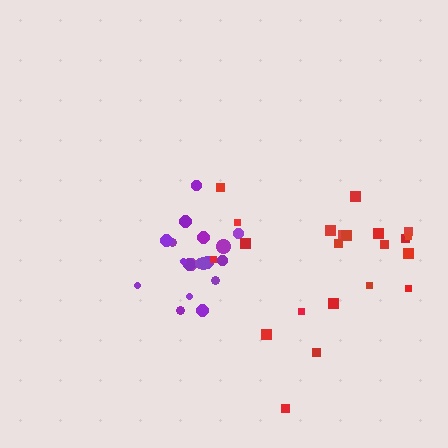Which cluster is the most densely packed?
Purple.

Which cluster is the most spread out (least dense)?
Red.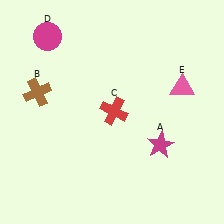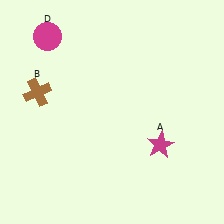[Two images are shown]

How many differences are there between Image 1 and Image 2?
There are 2 differences between the two images.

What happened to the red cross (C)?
The red cross (C) was removed in Image 2. It was in the top-right area of Image 1.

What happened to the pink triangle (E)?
The pink triangle (E) was removed in Image 2. It was in the top-right area of Image 1.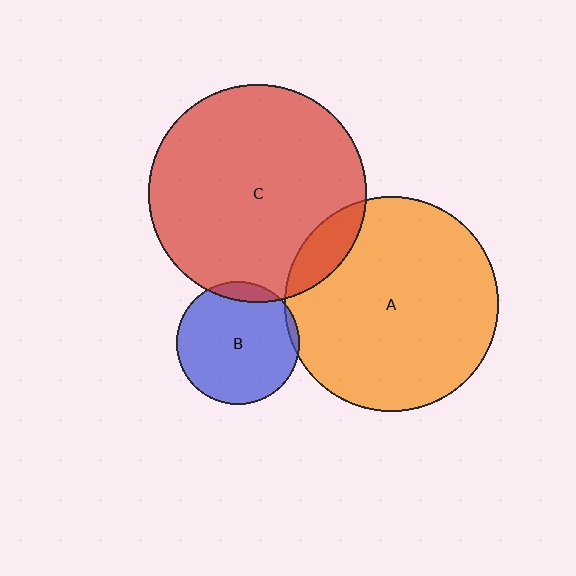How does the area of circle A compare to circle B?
Approximately 3.0 times.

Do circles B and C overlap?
Yes.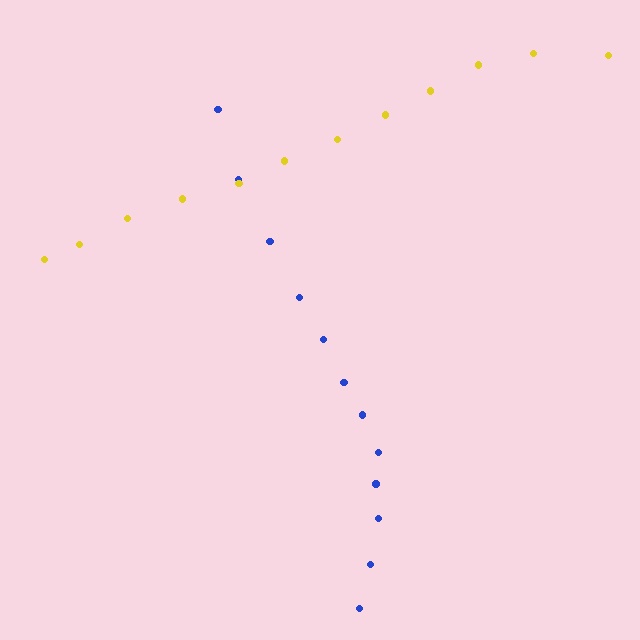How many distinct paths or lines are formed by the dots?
There are 2 distinct paths.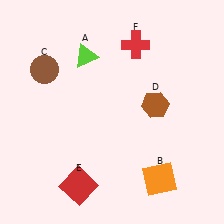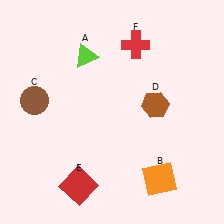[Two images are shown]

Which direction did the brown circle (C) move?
The brown circle (C) moved down.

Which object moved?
The brown circle (C) moved down.